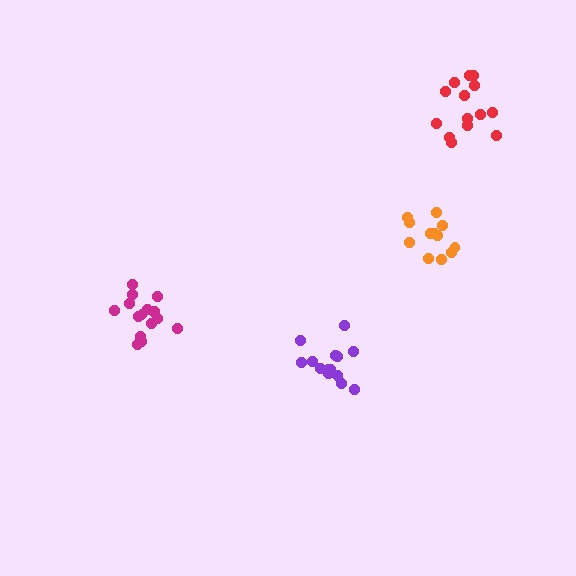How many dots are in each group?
Group 1: 16 dots, Group 2: 14 dots, Group 3: 12 dots, Group 4: 14 dots (56 total).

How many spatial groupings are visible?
There are 4 spatial groupings.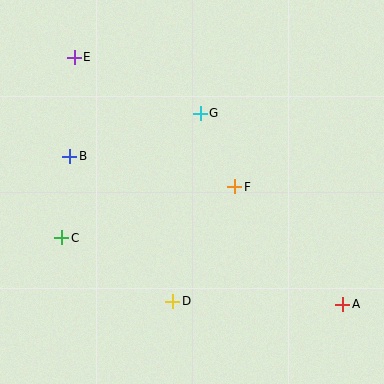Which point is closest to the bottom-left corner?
Point C is closest to the bottom-left corner.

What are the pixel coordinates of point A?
Point A is at (343, 304).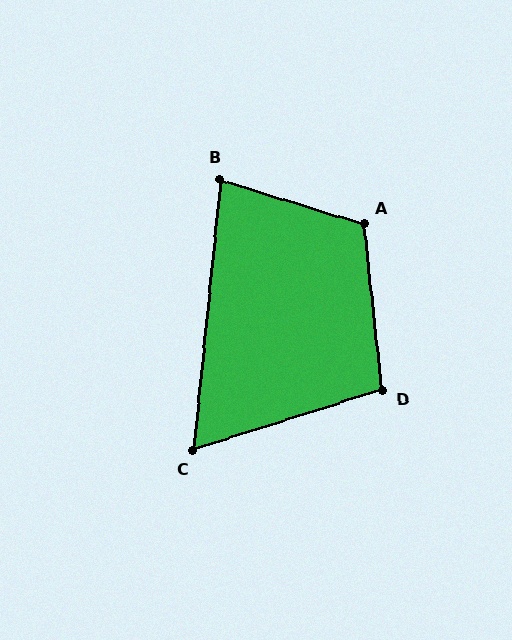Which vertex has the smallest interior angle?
C, at approximately 67 degrees.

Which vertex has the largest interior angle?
A, at approximately 113 degrees.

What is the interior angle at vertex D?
Approximately 101 degrees (obtuse).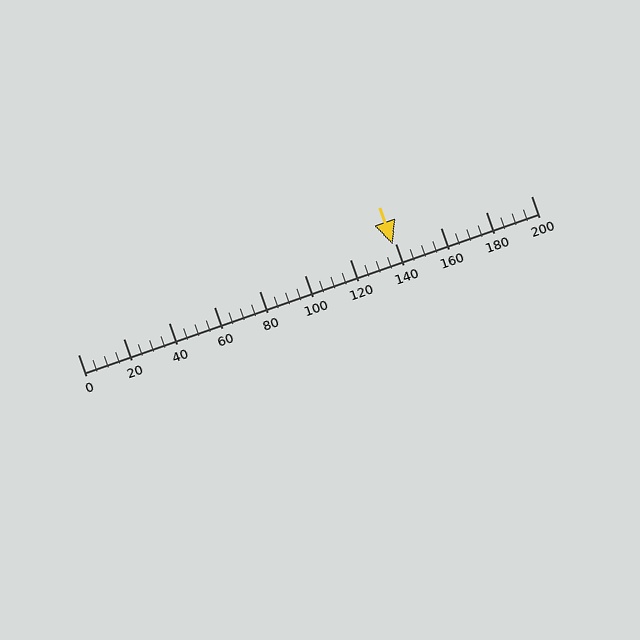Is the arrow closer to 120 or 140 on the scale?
The arrow is closer to 140.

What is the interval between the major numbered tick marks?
The major tick marks are spaced 20 units apart.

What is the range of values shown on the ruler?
The ruler shows values from 0 to 200.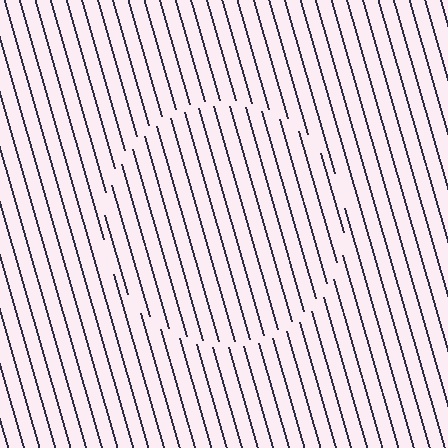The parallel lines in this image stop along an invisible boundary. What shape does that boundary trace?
An illusory circle. The interior of the shape contains the same grating, shifted by half a period — the contour is defined by the phase discontinuity where line-ends from the inner and outer gratings abut.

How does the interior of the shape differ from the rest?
The interior of the shape contains the same grating, shifted by half a period — the contour is defined by the phase discontinuity where line-ends from the inner and outer gratings abut.